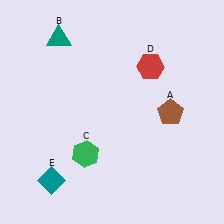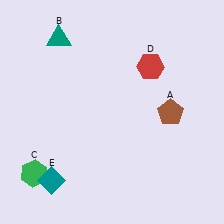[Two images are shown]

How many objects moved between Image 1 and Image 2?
1 object moved between the two images.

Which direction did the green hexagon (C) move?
The green hexagon (C) moved left.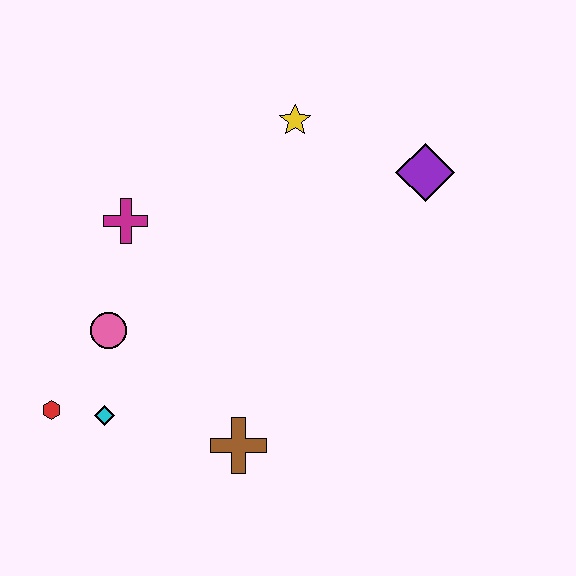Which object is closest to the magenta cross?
The pink circle is closest to the magenta cross.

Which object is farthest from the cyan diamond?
The purple diamond is farthest from the cyan diamond.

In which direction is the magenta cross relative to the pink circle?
The magenta cross is above the pink circle.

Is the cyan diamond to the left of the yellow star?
Yes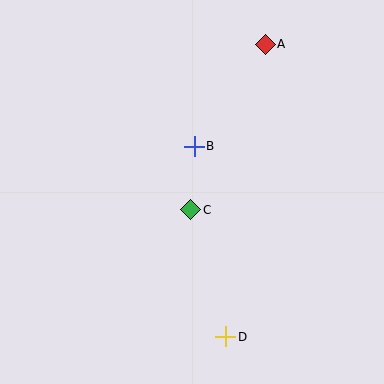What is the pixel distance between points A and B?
The distance between A and B is 124 pixels.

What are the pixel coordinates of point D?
Point D is at (226, 337).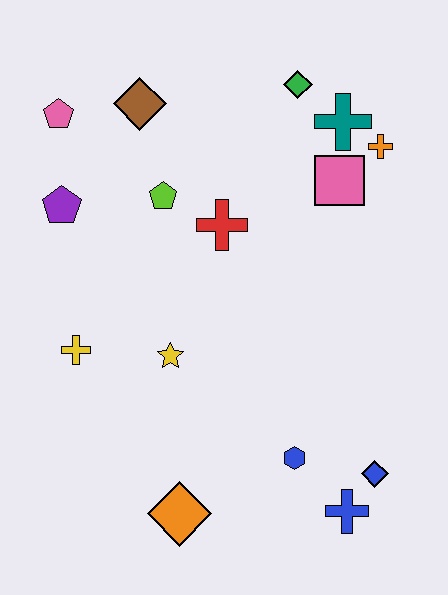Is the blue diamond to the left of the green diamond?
No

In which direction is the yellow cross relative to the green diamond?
The yellow cross is below the green diamond.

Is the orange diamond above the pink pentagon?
No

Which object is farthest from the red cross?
The blue cross is farthest from the red cross.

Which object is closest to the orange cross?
The teal cross is closest to the orange cross.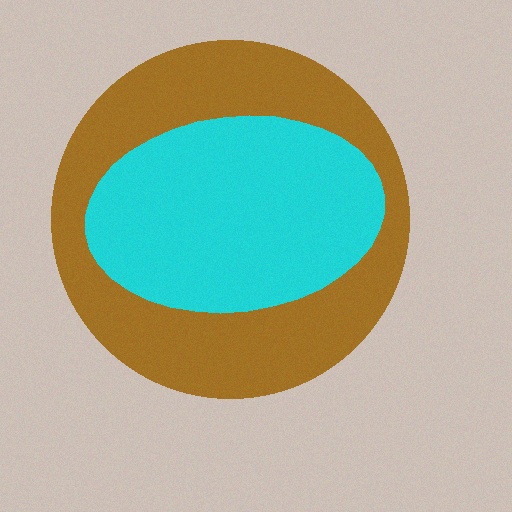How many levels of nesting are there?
2.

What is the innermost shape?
The cyan ellipse.